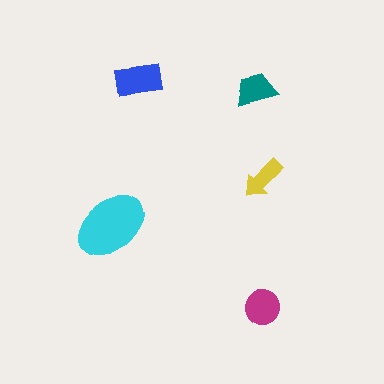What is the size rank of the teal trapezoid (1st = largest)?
4th.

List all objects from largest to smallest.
The cyan ellipse, the blue rectangle, the magenta circle, the teal trapezoid, the yellow arrow.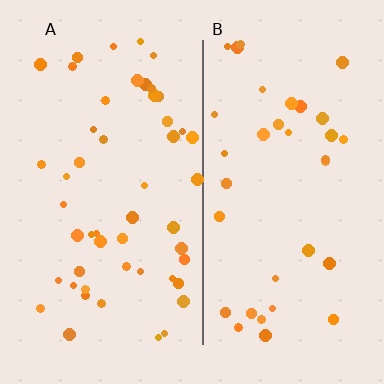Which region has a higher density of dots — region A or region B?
A (the left).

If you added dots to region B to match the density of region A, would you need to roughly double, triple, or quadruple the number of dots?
Approximately double.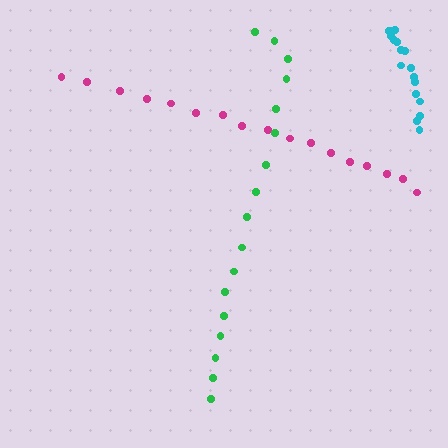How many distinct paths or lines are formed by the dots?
There are 3 distinct paths.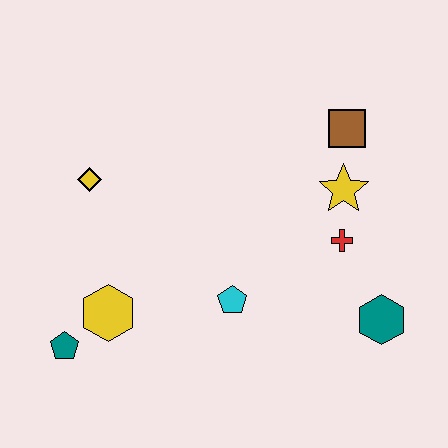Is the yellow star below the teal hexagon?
No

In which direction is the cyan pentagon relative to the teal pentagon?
The cyan pentagon is to the right of the teal pentagon.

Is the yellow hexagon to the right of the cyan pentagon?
No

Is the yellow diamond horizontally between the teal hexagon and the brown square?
No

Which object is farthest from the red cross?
The teal pentagon is farthest from the red cross.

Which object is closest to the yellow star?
The red cross is closest to the yellow star.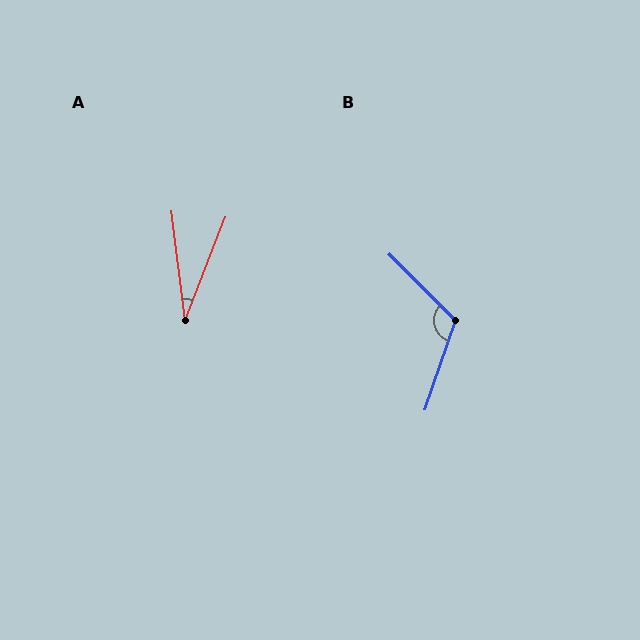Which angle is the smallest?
A, at approximately 28 degrees.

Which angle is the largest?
B, at approximately 116 degrees.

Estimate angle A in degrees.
Approximately 28 degrees.